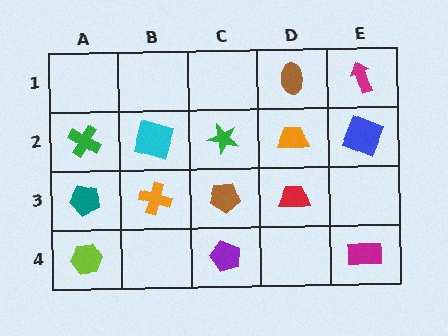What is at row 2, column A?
A green cross.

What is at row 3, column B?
An orange cross.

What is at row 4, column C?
A purple pentagon.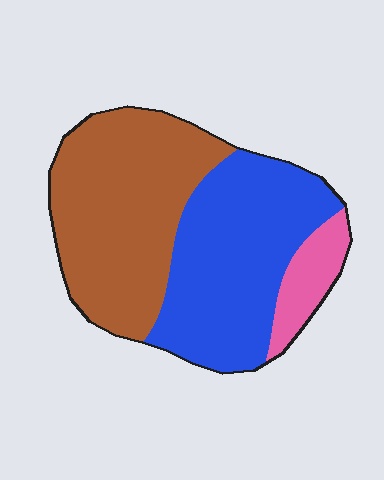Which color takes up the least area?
Pink, at roughly 10%.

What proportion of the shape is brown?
Brown covers about 45% of the shape.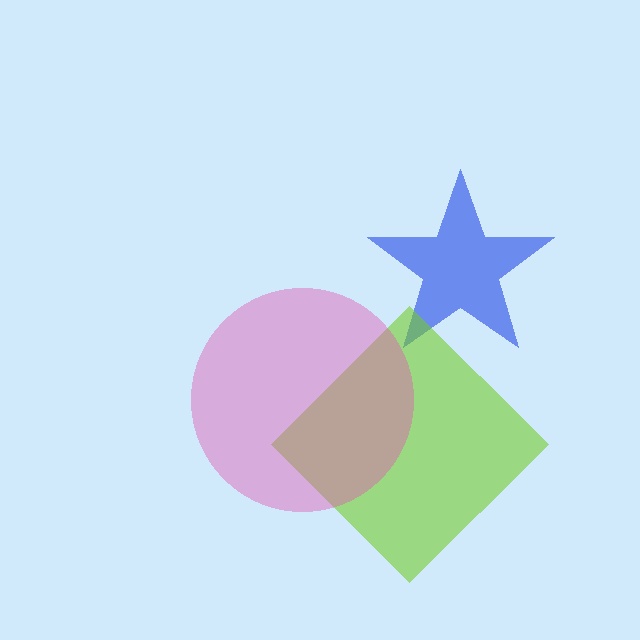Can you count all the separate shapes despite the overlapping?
Yes, there are 3 separate shapes.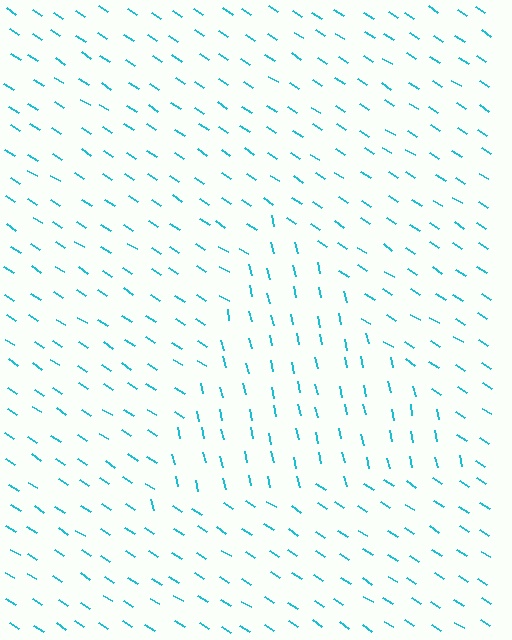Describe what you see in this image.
The image is filled with small cyan line segments. A triangle region in the image has lines oriented differently from the surrounding lines, creating a visible texture boundary.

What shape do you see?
I see a triangle.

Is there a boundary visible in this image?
Yes, there is a texture boundary formed by a change in line orientation.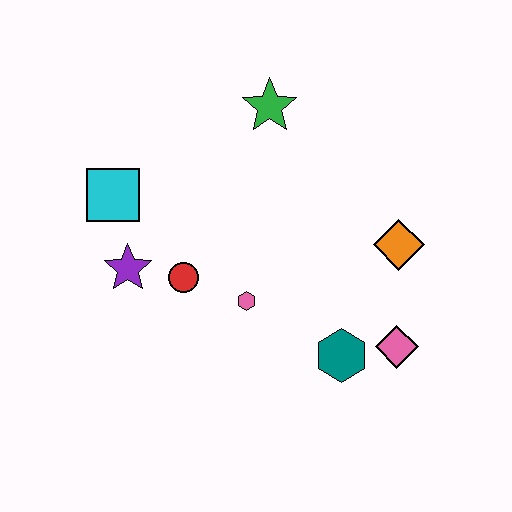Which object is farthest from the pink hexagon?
The green star is farthest from the pink hexagon.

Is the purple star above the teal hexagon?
Yes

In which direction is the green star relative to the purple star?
The green star is above the purple star.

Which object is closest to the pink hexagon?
The red circle is closest to the pink hexagon.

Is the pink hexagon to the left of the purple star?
No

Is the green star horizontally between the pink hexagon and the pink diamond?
Yes